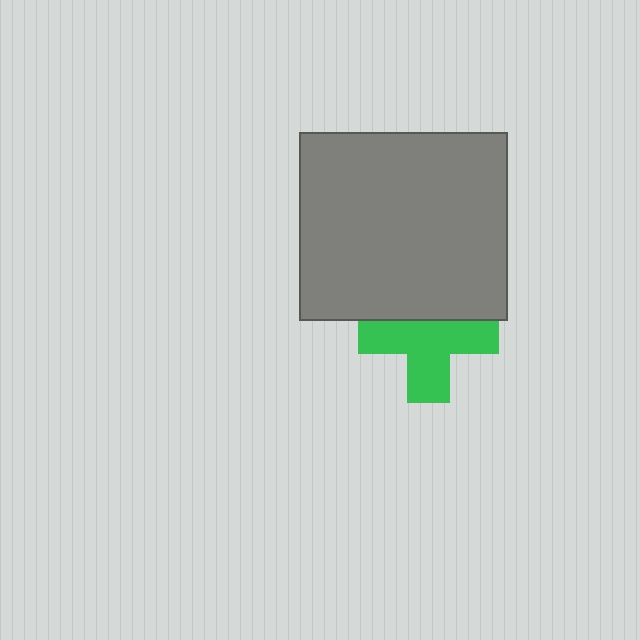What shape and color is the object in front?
The object in front is a gray rectangle.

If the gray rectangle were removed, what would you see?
You would see the complete green cross.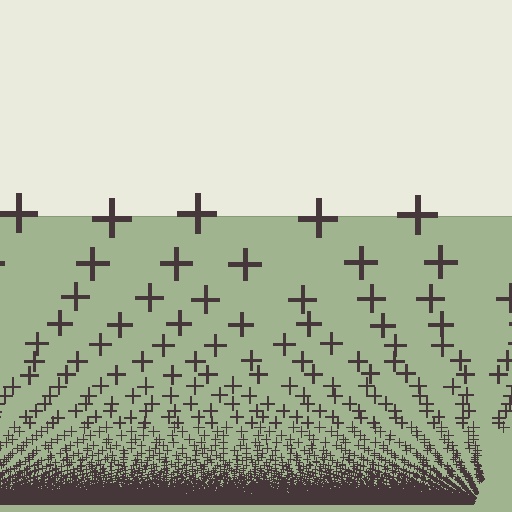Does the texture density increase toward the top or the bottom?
Density increases toward the bottom.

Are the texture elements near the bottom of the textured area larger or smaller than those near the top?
Smaller. The gradient is inverted — elements near the bottom are smaller and denser.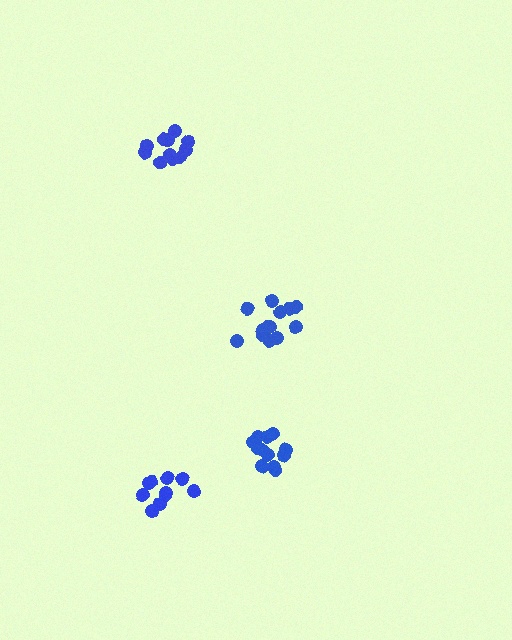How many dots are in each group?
Group 1: 10 dots, Group 2: 13 dots, Group 3: 11 dots, Group 4: 13 dots (47 total).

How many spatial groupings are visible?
There are 4 spatial groupings.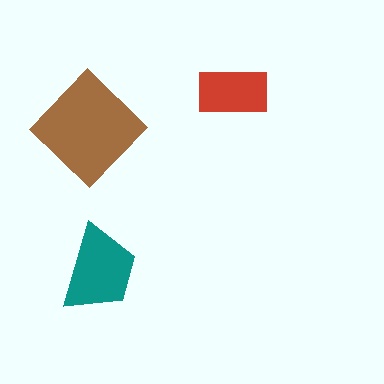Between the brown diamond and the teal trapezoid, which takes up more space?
The brown diamond.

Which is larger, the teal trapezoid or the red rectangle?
The teal trapezoid.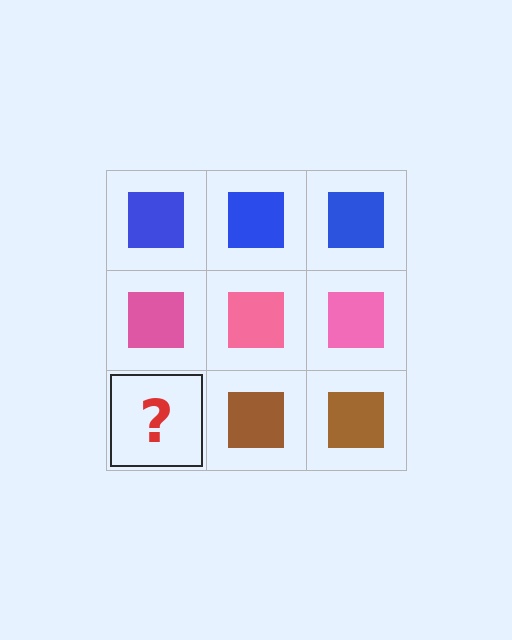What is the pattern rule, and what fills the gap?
The rule is that each row has a consistent color. The gap should be filled with a brown square.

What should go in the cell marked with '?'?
The missing cell should contain a brown square.